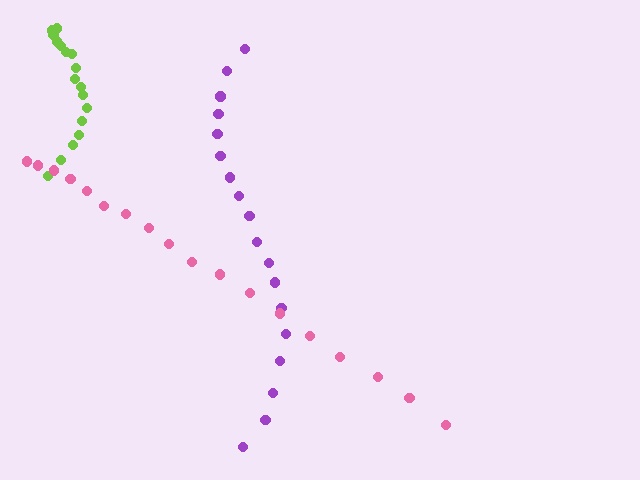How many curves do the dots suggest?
There are 3 distinct paths.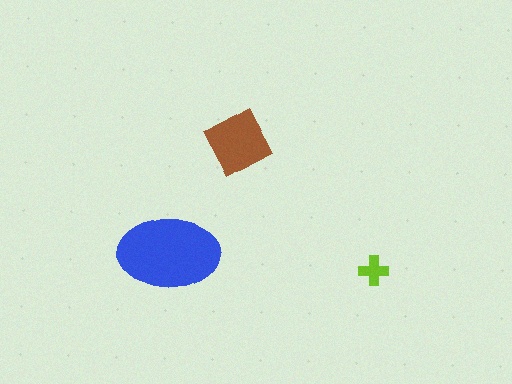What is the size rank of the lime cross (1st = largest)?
3rd.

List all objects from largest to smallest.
The blue ellipse, the brown square, the lime cross.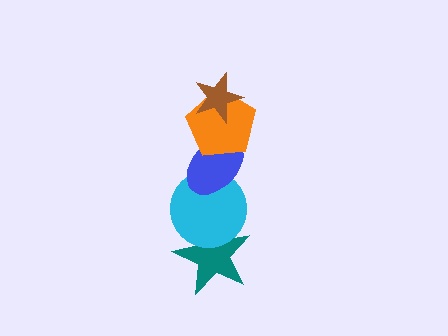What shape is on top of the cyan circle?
The blue ellipse is on top of the cyan circle.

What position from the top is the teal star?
The teal star is 5th from the top.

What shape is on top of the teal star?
The cyan circle is on top of the teal star.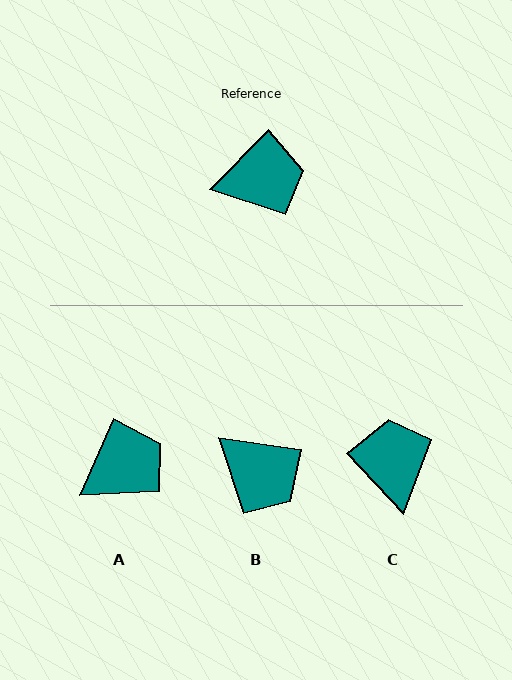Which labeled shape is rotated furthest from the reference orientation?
C, about 88 degrees away.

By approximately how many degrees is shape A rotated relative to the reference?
Approximately 21 degrees counter-clockwise.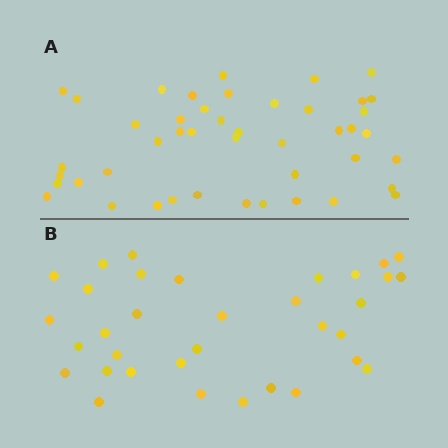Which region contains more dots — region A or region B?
Region A (the top region) has more dots.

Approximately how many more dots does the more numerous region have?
Region A has roughly 12 or so more dots than region B.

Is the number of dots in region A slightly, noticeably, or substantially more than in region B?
Region A has noticeably more, but not dramatically so. The ratio is roughly 1.3 to 1.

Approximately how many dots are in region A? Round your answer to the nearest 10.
About 40 dots. (The exact count is 45, which rounds to 40.)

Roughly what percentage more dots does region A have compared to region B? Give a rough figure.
About 30% more.